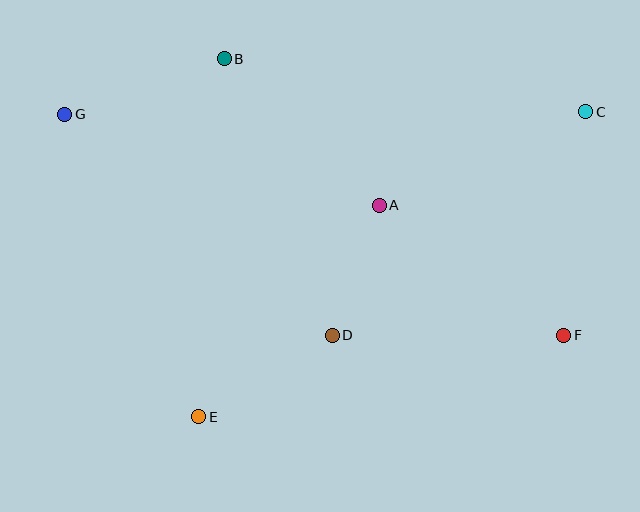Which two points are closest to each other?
Points A and D are closest to each other.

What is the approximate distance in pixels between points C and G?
The distance between C and G is approximately 521 pixels.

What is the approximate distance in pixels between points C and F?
The distance between C and F is approximately 224 pixels.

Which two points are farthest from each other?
Points F and G are farthest from each other.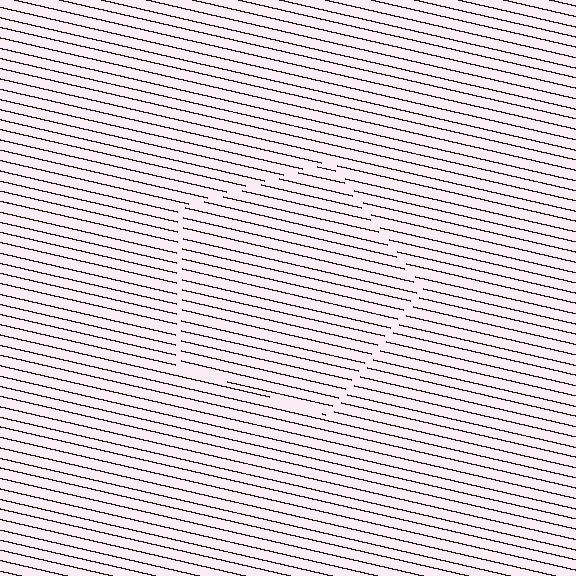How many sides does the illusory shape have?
5 sides — the line-ends trace a pentagon.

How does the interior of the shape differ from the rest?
The interior of the shape contains the same grating, shifted by half a period — the contour is defined by the phase discontinuity where line-ends from the inner and outer gratings abut.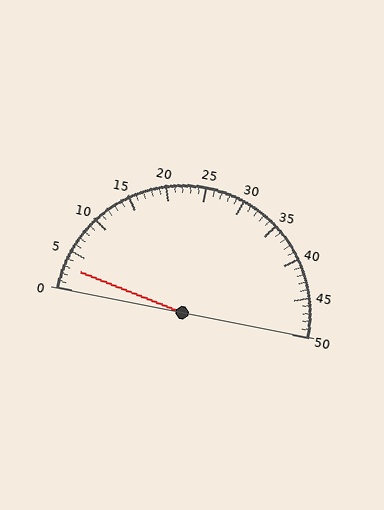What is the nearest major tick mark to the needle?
The nearest major tick mark is 5.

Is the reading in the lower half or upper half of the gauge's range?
The reading is in the lower half of the range (0 to 50).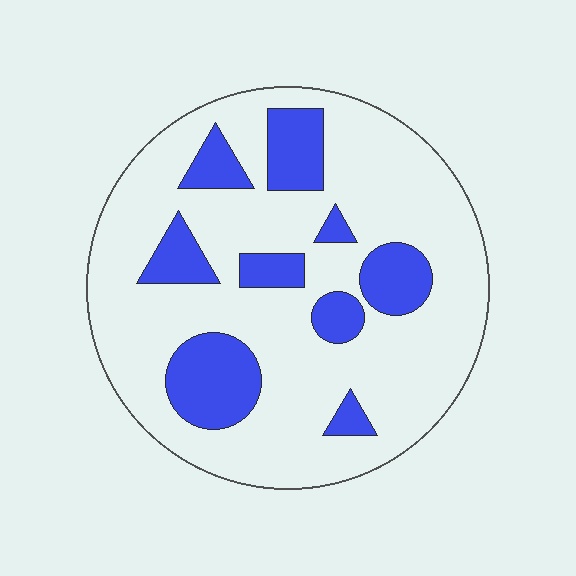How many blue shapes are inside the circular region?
9.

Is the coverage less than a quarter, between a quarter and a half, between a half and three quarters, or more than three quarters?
Less than a quarter.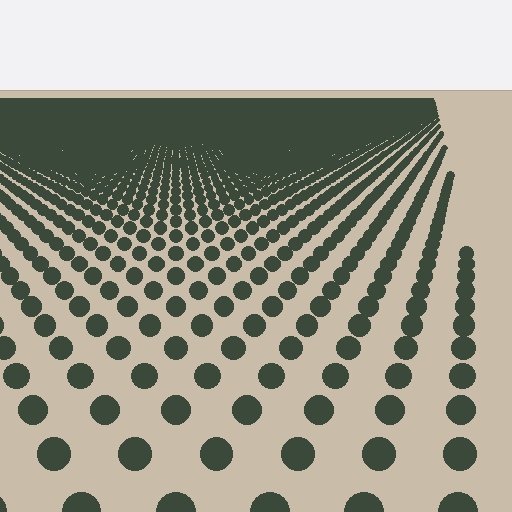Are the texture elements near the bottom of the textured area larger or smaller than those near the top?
Larger. Near the bottom, elements are closer to the viewer and appear at a bigger on-screen size.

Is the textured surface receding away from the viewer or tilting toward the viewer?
The surface is receding away from the viewer. Texture elements get smaller and denser toward the top.